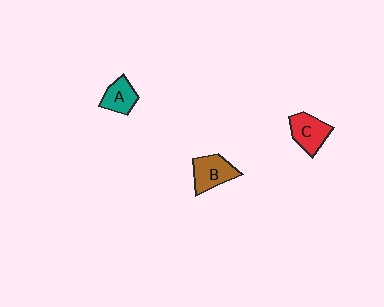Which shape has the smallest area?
Shape A (teal).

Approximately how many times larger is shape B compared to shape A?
Approximately 1.3 times.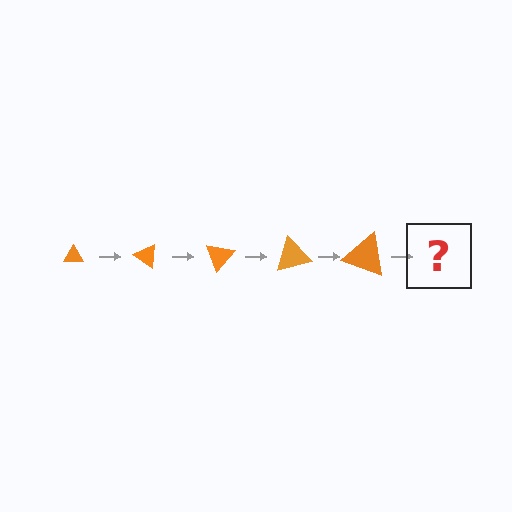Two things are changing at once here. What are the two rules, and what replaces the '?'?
The two rules are that the triangle grows larger each step and it rotates 35 degrees each step. The '?' should be a triangle, larger than the previous one and rotated 175 degrees from the start.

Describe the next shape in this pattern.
It should be a triangle, larger than the previous one and rotated 175 degrees from the start.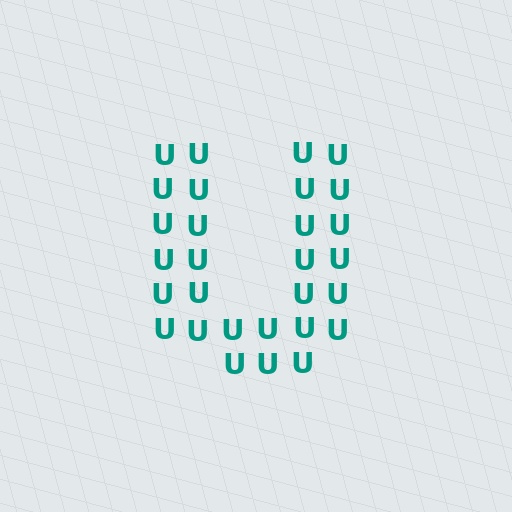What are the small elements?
The small elements are letter U's.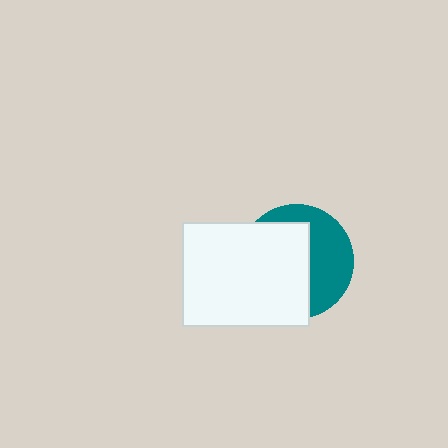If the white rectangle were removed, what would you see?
You would see the complete teal circle.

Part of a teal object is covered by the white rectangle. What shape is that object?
It is a circle.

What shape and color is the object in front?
The object in front is a white rectangle.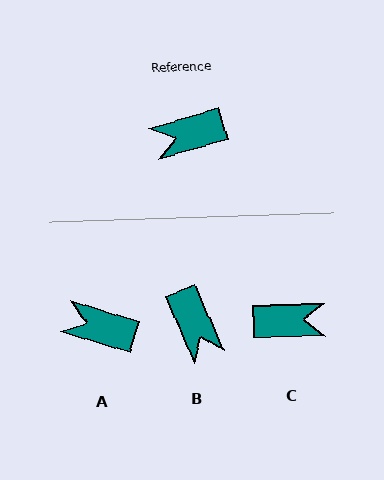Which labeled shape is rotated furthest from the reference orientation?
C, about 165 degrees away.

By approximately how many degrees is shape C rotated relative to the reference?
Approximately 165 degrees counter-clockwise.